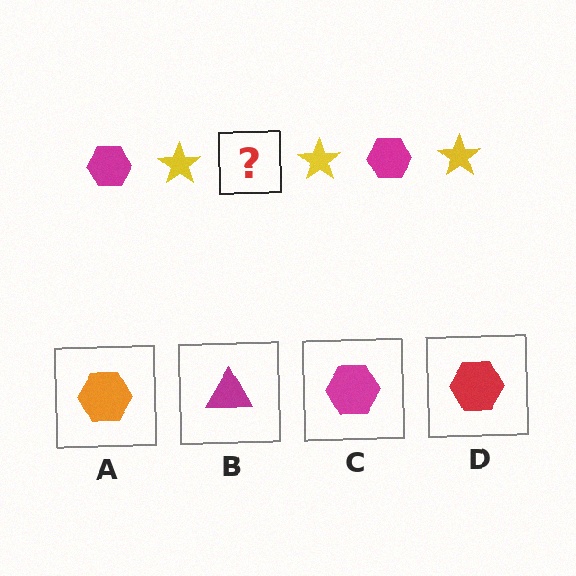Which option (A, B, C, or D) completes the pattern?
C.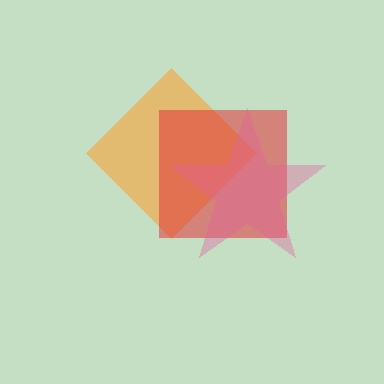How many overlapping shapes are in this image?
There are 3 overlapping shapes in the image.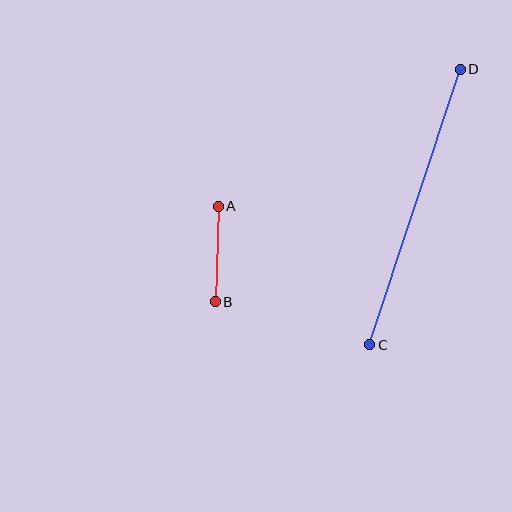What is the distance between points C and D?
The distance is approximately 290 pixels.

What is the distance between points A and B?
The distance is approximately 96 pixels.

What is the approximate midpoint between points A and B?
The midpoint is at approximately (217, 254) pixels.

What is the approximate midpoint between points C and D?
The midpoint is at approximately (415, 207) pixels.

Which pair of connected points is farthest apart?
Points C and D are farthest apart.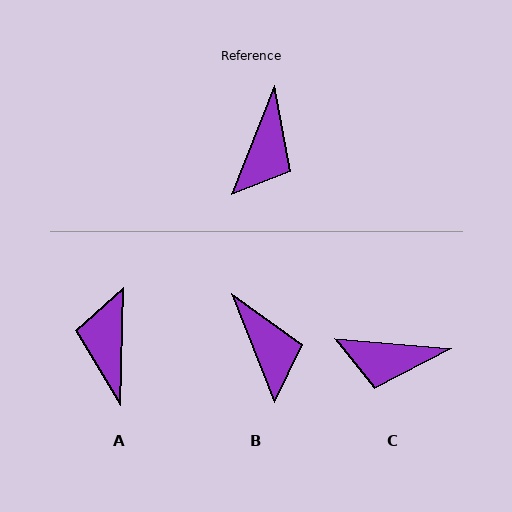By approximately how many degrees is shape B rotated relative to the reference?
Approximately 43 degrees counter-clockwise.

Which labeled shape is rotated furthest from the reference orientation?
A, about 160 degrees away.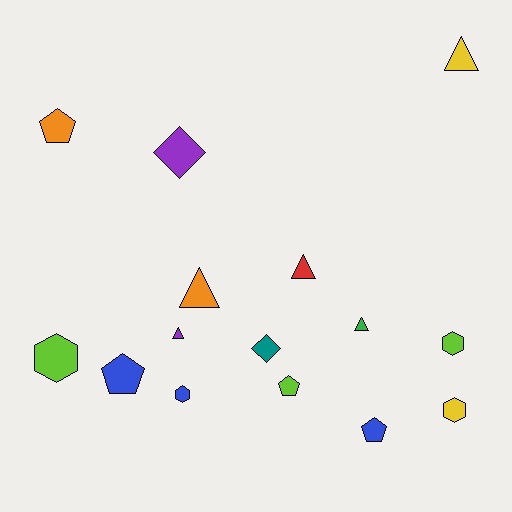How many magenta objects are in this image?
There are no magenta objects.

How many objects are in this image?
There are 15 objects.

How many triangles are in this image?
There are 5 triangles.